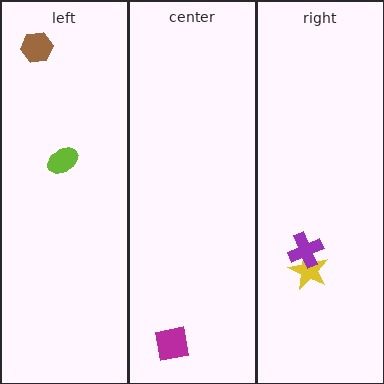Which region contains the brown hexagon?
The left region.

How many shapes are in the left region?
2.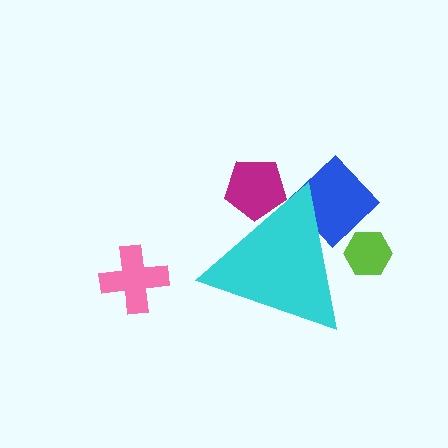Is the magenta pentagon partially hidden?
Yes, the magenta pentagon is partially hidden behind the cyan triangle.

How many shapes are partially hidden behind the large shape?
3 shapes are partially hidden.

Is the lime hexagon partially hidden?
Yes, the lime hexagon is partially hidden behind the cyan triangle.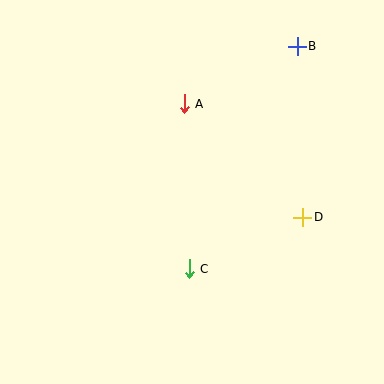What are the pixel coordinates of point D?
Point D is at (303, 217).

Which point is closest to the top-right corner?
Point B is closest to the top-right corner.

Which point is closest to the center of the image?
Point C at (189, 269) is closest to the center.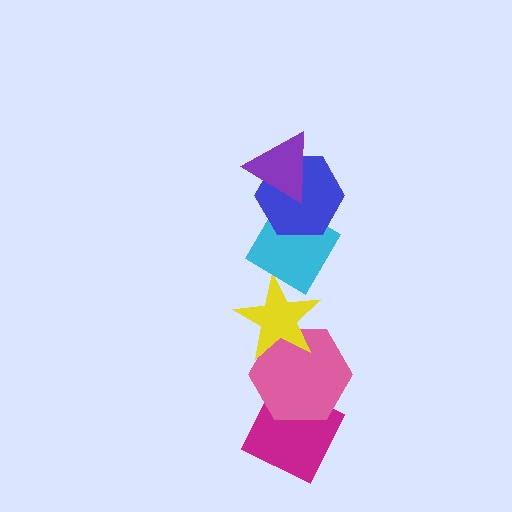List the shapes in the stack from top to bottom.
From top to bottom: the purple triangle, the blue hexagon, the cyan diamond, the yellow star, the pink hexagon, the magenta diamond.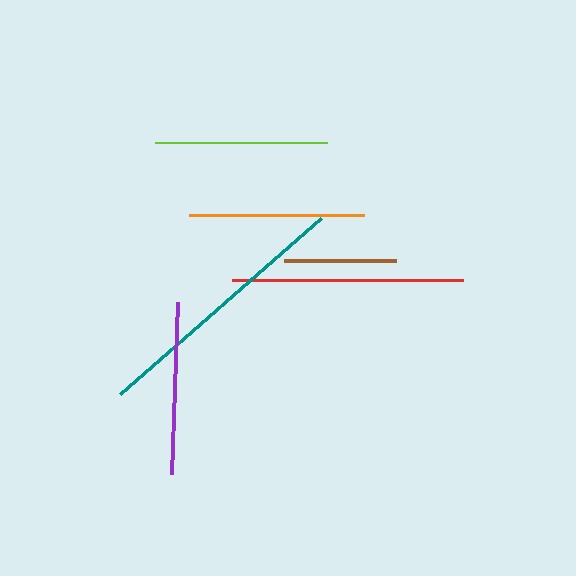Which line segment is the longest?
The teal line is the longest at approximately 267 pixels.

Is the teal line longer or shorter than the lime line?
The teal line is longer than the lime line.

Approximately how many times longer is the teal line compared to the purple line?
The teal line is approximately 1.6 times the length of the purple line.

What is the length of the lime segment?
The lime segment is approximately 172 pixels long.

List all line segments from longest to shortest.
From longest to shortest: teal, red, orange, purple, lime, brown.